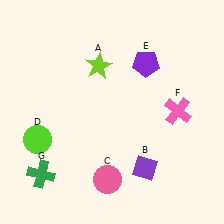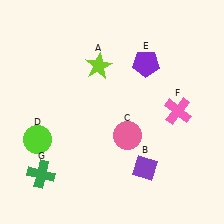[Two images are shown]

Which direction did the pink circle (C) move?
The pink circle (C) moved up.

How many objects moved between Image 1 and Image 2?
1 object moved between the two images.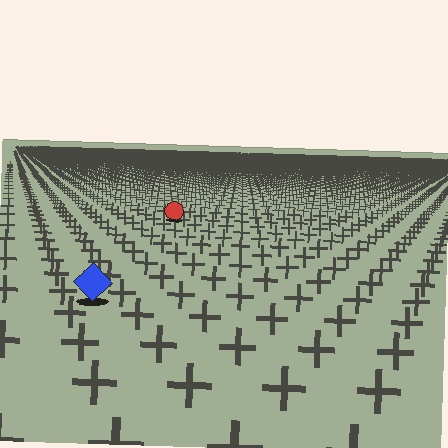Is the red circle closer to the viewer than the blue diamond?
No. The blue diamond is closer — you can tell from the texture gradient: the ground texture is coarser near it.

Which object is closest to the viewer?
The blue diamond is closest. The texture marks near it are larger and more spread out.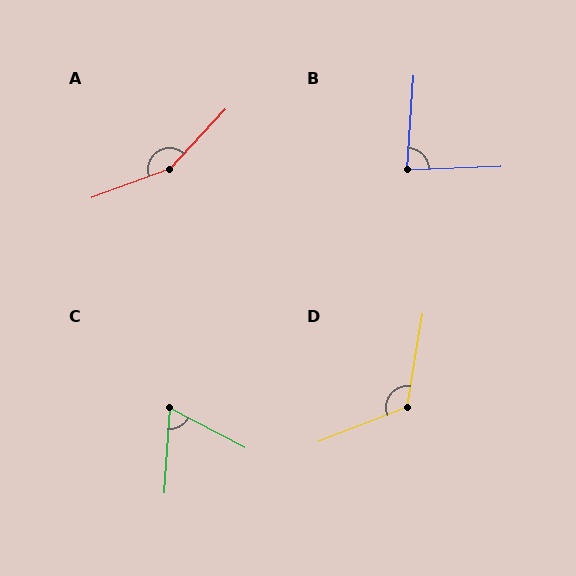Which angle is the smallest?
C, at approximately 66 degrees.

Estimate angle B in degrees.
Approximately 84 degrees.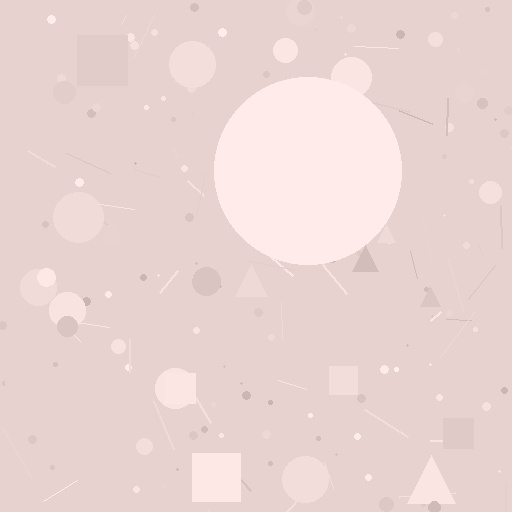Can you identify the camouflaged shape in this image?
The camouflaged shape is a circle.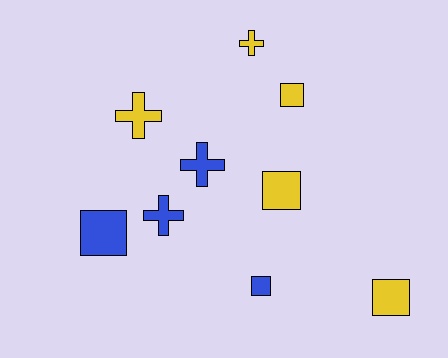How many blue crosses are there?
There are 2 blue crosses.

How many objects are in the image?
There are 9 objects.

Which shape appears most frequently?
Square, with 5 objects.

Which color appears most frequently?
Yellow, with 5 objects.